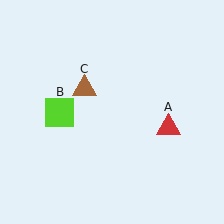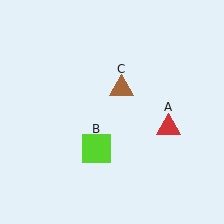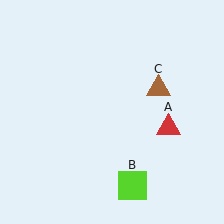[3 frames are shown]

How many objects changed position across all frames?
2 objects changed position: lime square (object B), brown triangle (object C).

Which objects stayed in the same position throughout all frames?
Red triangle (object A) remained stationary.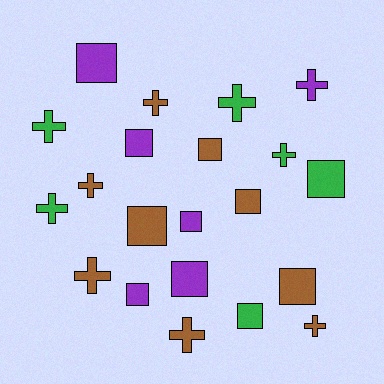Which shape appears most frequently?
Square, with 11 objects.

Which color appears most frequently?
Brown, with 9 objects.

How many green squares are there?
There are 2 green squares.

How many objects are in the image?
There are 21 objects.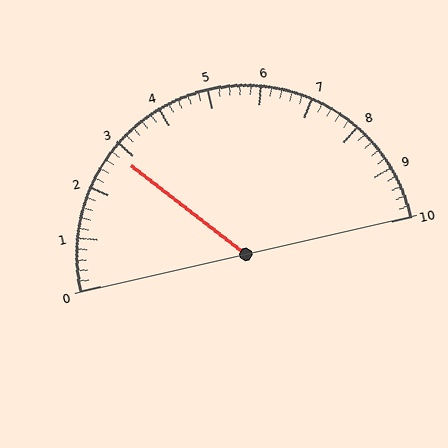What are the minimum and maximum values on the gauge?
The gauge ranges from 0 to 10.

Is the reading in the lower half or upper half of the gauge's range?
The reading is in the lower half of the range (0 to 10).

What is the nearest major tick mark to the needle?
The nearest major tick mark is 3.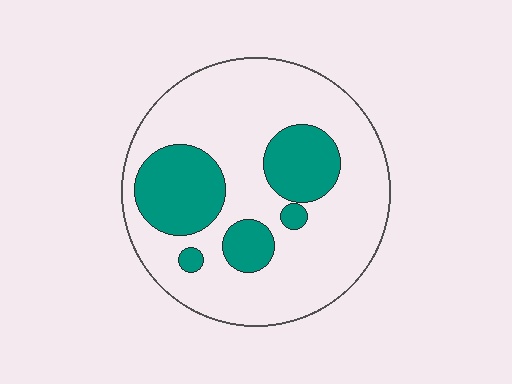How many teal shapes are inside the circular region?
5.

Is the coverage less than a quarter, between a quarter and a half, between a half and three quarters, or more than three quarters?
Between a quarter and a half.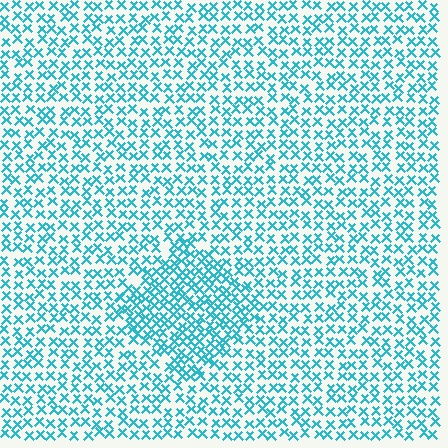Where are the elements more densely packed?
The elements are more densely packed inside the diamond boundary.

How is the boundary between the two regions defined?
The boundary is defined by a change in element density (approximately 1.7x ratio). All elements are the same color, size, and shape.